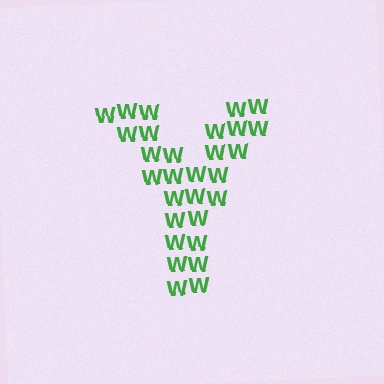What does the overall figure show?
The overall figure shows the letter Y.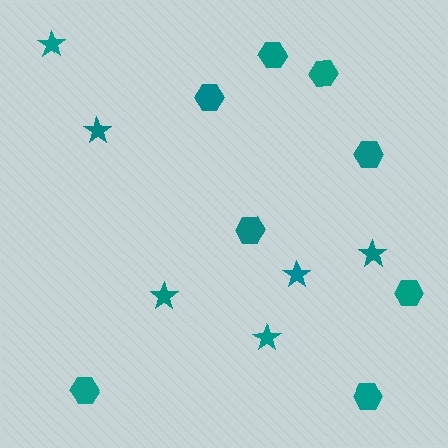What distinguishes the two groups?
There are 2 groups: one group of stars (6) and one group of hexagons (8).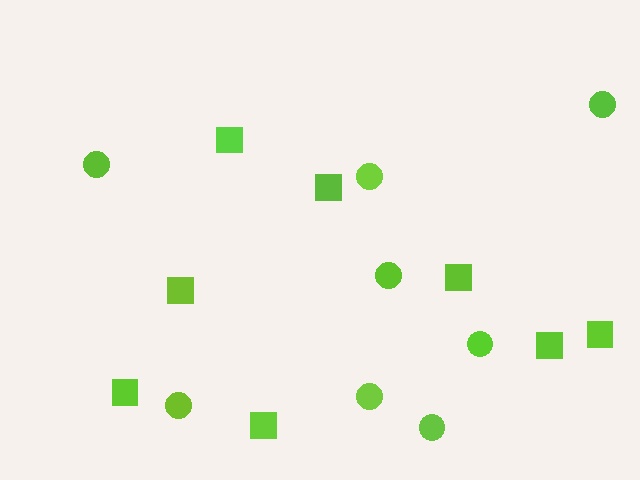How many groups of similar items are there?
There are 2 groups: one group of circles (8) and one group of squares (8).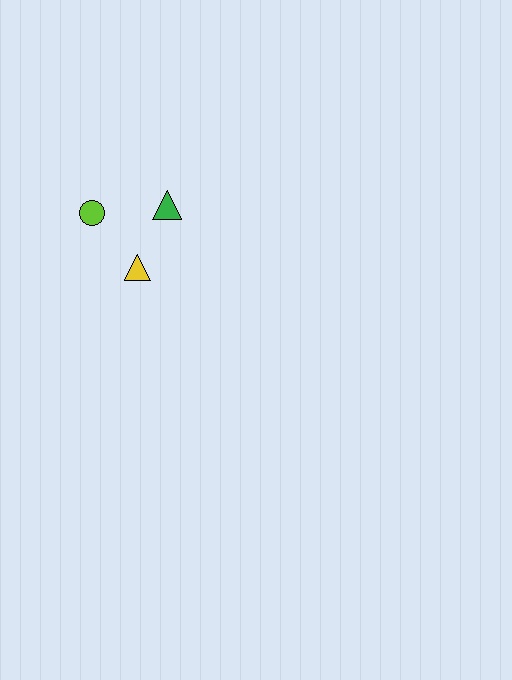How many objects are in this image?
There are 3 objects.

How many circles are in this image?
There is 1 circle.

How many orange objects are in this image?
There are no orange objects.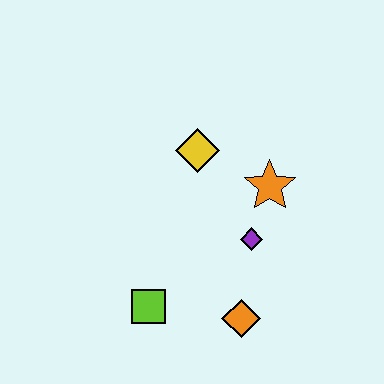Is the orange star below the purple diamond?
No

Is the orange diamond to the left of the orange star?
Yes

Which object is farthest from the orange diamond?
The yellow diamond is farthest from the orange diamond.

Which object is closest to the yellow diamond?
The orange star is closest to the yellow diamond.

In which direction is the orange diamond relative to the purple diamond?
The orange diamond is below the purple diamond.